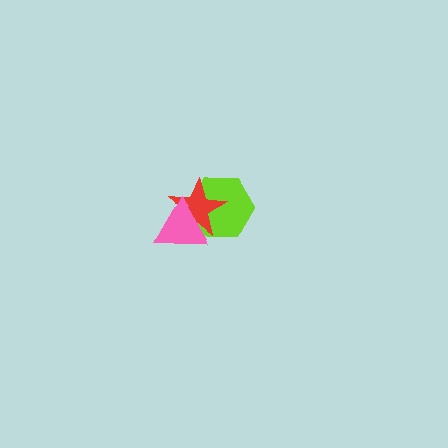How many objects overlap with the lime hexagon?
2 objects overlap with the lime hexagon.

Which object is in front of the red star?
The pink triangle is in front of the red star.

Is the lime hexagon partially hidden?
Yes, it is partially covered by another shape.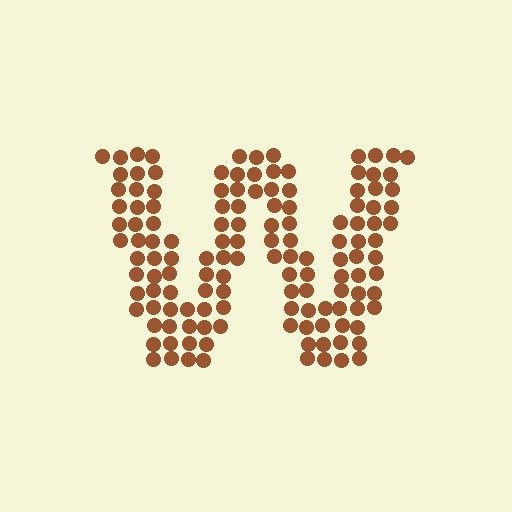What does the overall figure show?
The overall figure shows the letter W.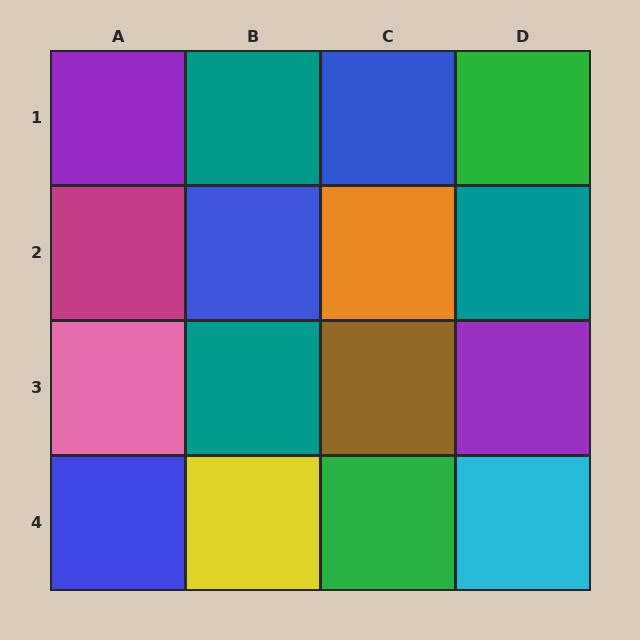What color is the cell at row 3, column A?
Pink.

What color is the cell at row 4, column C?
Green.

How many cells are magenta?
1 cell is magenta.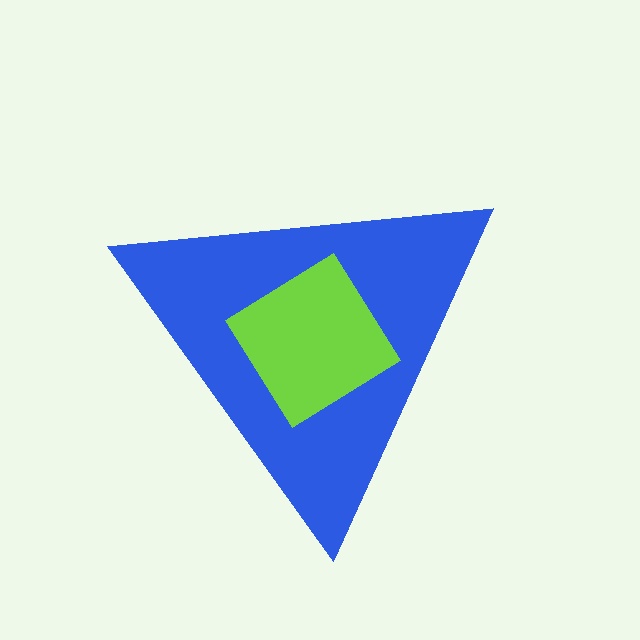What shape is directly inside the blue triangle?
The lime diamond.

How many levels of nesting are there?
2.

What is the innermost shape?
The lime diamond.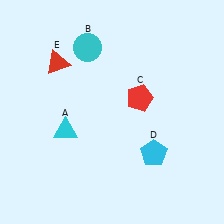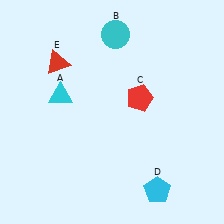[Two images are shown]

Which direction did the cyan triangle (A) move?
The cyan triangle (A) moved up.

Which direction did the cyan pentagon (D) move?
The cyan pentagon (D) moved down.